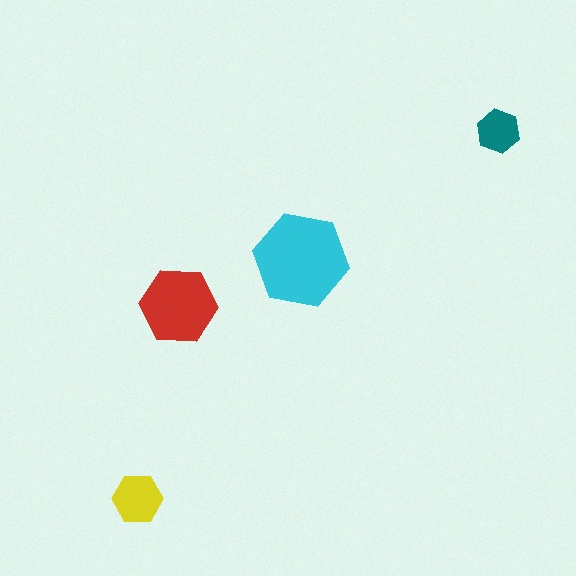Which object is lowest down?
The yellow hexagon is bottommost.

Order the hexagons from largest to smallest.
the cyan one, the red one, the yellow one, the teal one.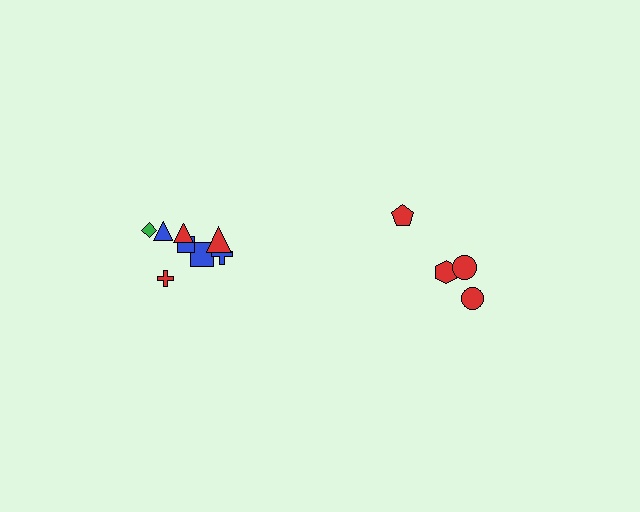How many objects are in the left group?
There are 8 objects.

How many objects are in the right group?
There are 4 objects.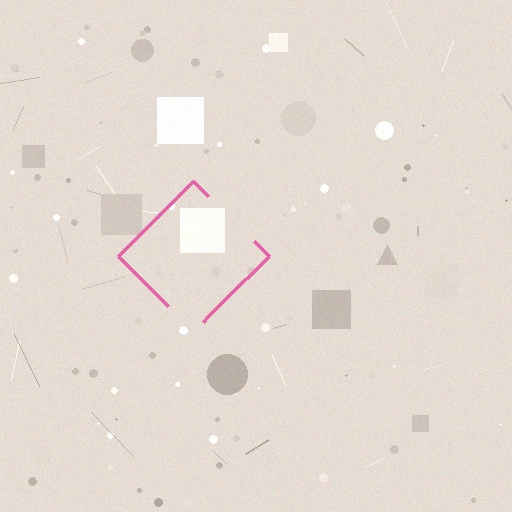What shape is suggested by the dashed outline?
The dashed outline suggests a diamond.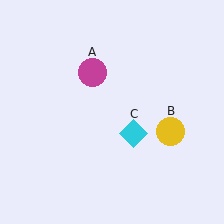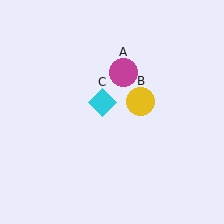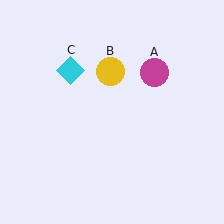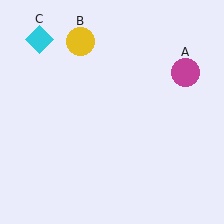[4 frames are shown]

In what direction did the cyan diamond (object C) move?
The cyan diamond (object C) moved up and to the left.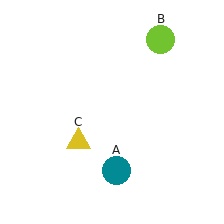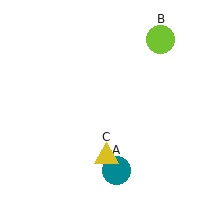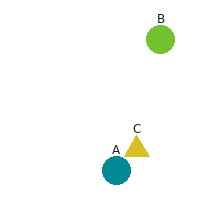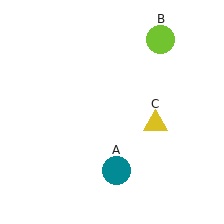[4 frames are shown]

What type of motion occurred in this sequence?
The yellow triangle (object C) rotated counterclockwise around the center of the scene.